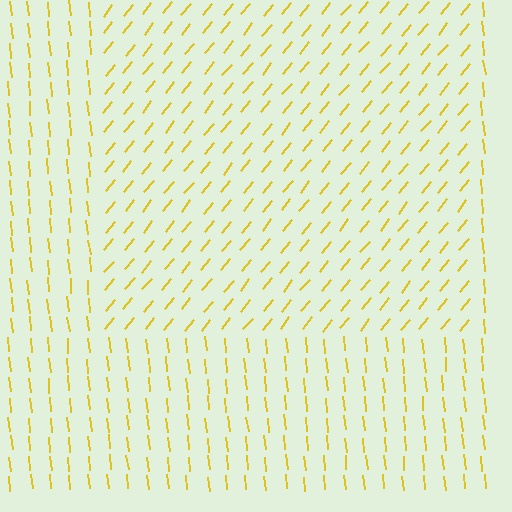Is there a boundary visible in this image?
Yes, there is a texture boundary formed by a change in line orientation.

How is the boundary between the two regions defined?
The boundary is defined purely by a change in line orientation (approximately 45 degrees difference). All lines are the same color and thickness.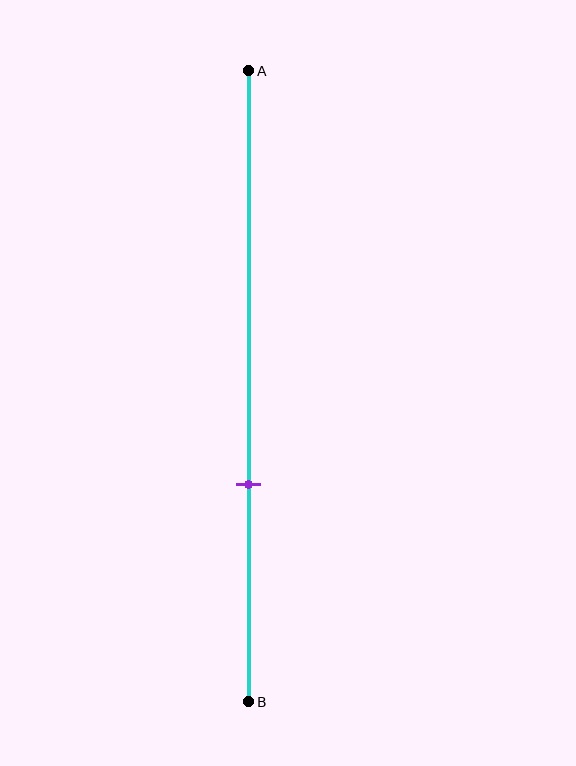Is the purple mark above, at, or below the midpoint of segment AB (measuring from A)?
The purple mark is below the midpoint of segment AB.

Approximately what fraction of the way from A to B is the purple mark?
The purple mark is approximately 65% of the way from A to B.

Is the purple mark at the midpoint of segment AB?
No, the mark is at about 65% from A, not at the 50% midpoint.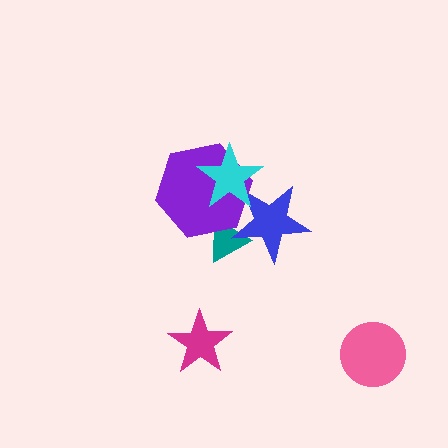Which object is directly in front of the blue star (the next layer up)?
The purple hexagon is directly in front of the blue star.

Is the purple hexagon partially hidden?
Yes, it is partially covered by another shape.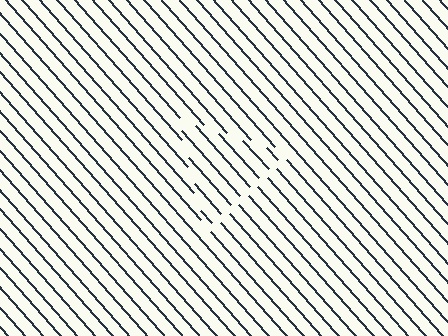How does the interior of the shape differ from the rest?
The interior of the shape contains the same grating, shifted by half a period — the contour is defined by the phase discontinuity where line-ends from the inner and outer gratings abut.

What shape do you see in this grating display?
An illusory triangle. The interior of the shape contains the same grating, shifted by half a period — the contour is defined by the phase discontinuity where line-ends from the inner and outer gratings abut.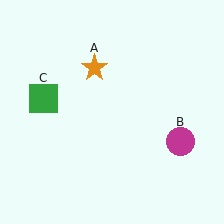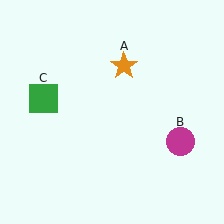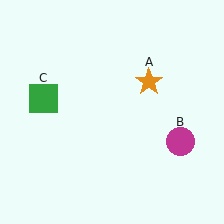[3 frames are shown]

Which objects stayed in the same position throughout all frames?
Magenta circle (object B) and green square (object C) remained stationary.